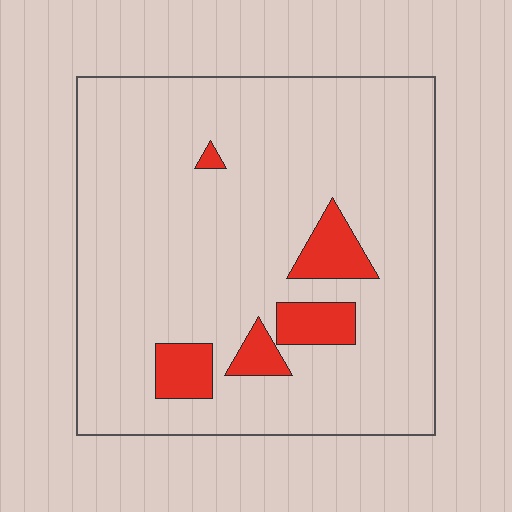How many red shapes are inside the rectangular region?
5.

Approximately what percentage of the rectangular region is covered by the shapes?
Approximately 10%.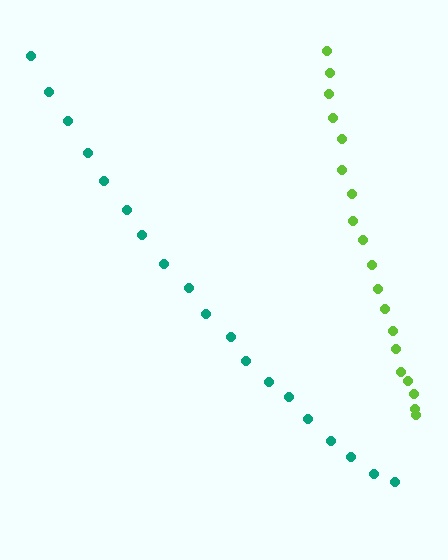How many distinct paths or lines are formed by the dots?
There are 2 distinct paths.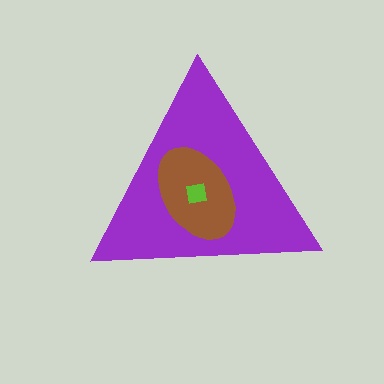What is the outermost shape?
The purple triangle.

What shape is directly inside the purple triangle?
The brown ellipse.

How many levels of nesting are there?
3.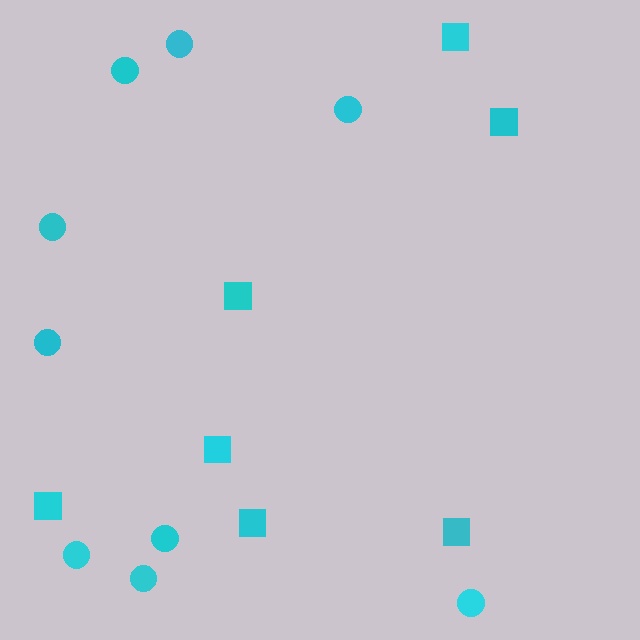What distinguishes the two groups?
There are 2 groups: one group of squares (7) and one group of circles (9).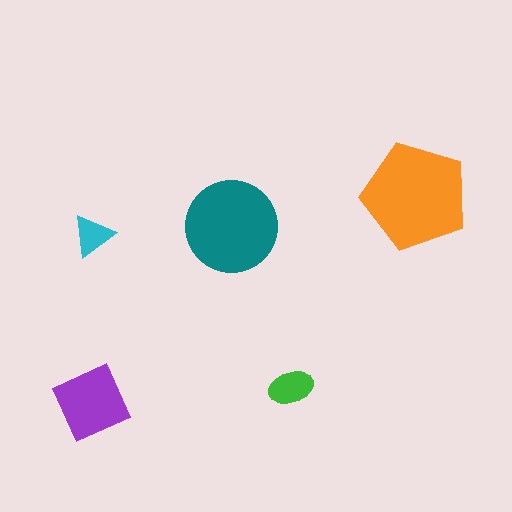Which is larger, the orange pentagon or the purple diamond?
The orange pentagon.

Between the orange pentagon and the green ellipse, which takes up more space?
The orange pentagon.